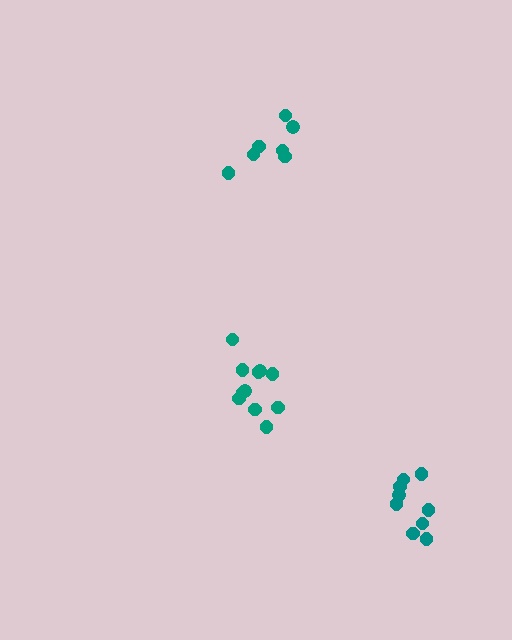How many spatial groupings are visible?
There are 3 spatial groupings.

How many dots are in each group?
Group 1: 7 dots, Group 2: 9 dots, Group 3: 12 dots (28 total).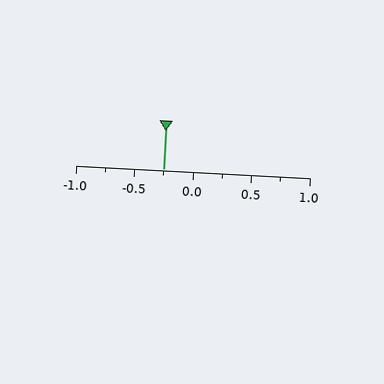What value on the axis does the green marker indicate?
The marker indicates approximately -0.25.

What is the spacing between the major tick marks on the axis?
The major ticks are spaced 0.5 apart.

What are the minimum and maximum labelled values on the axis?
The axis runs from -1.0 to 1.0.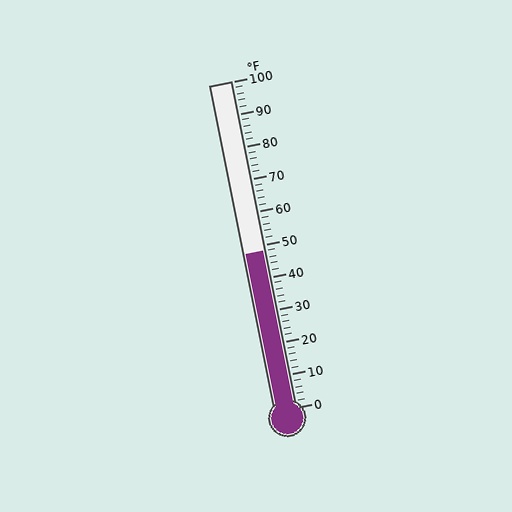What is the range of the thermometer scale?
The thermometer scale ranges from 0°F to 100°F.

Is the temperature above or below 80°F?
The temperature is below 80°F.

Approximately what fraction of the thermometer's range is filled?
The thermometer is filled to approximately 50% of its range.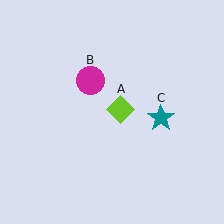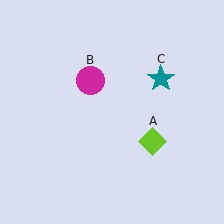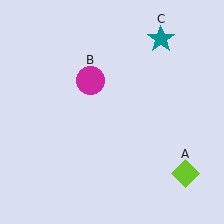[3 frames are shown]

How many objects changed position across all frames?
2 objects changed position: lime diamond (object A), teal star (object C).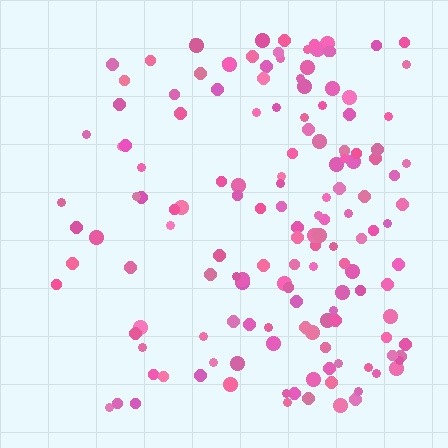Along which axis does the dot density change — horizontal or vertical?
Horizontal.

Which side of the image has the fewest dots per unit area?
The left.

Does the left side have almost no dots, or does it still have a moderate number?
Still a moderate number, just noticeably fewer than the right.